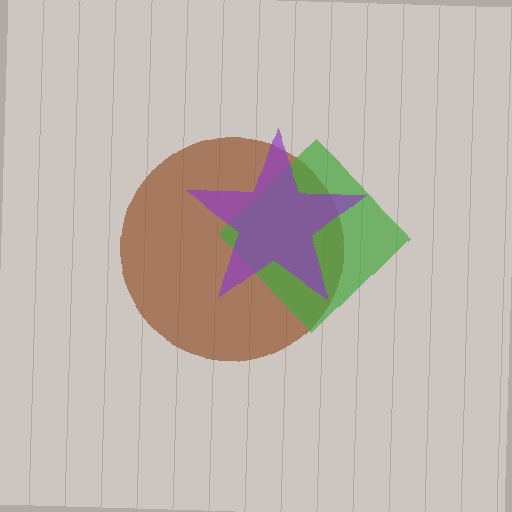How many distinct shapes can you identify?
There are 3 distinct shapes: a brown circle, a green diamond, a purple star.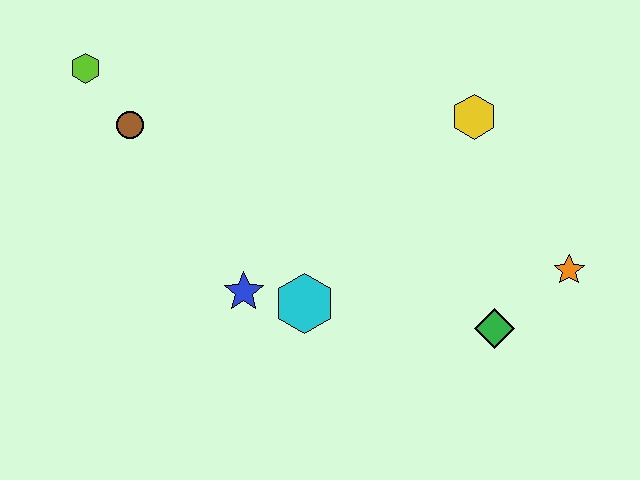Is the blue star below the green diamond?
No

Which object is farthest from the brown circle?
The orange star is farthest from the brown circle.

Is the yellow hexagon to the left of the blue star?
No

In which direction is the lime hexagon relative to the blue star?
The lime hexagon is above the blue star.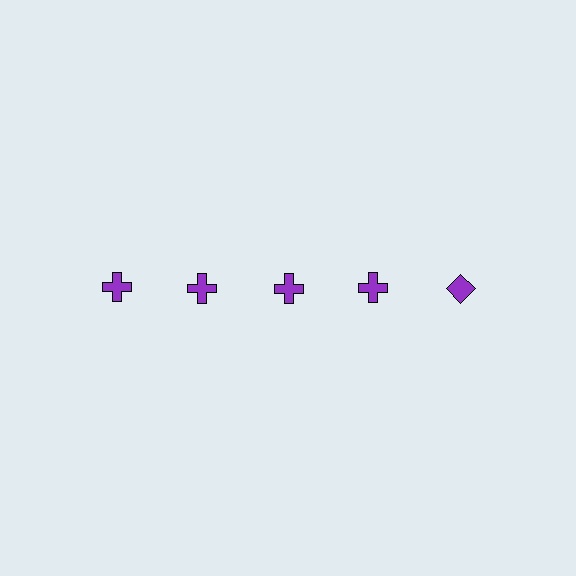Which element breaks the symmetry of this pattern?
The purple diamond in the top row, rightmost column breaks the symmetry. All other shapes are purple crosses.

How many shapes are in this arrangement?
There are 5 shapes arranged in a grid pattern.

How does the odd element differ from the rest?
It has a different shape: diamond instead of cross.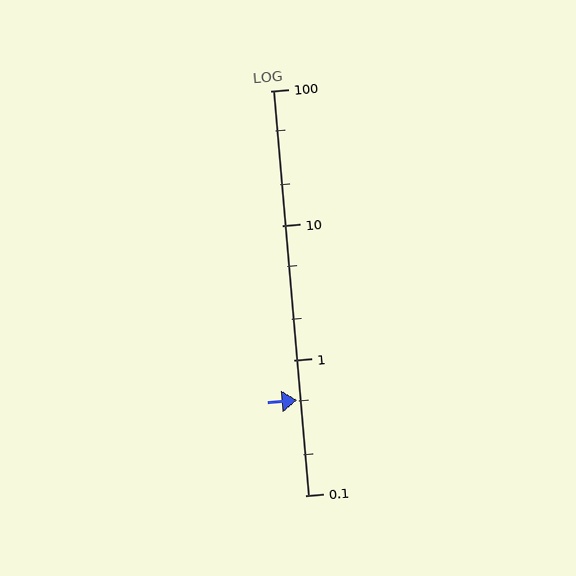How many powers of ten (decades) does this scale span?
The scale spans 3 decades, from 0.1 to 100.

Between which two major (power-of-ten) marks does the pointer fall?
The pointer is between 0.1 and 1.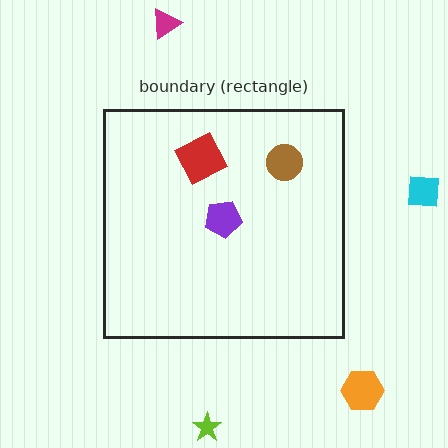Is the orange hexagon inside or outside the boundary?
Outside.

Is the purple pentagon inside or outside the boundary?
Inside.